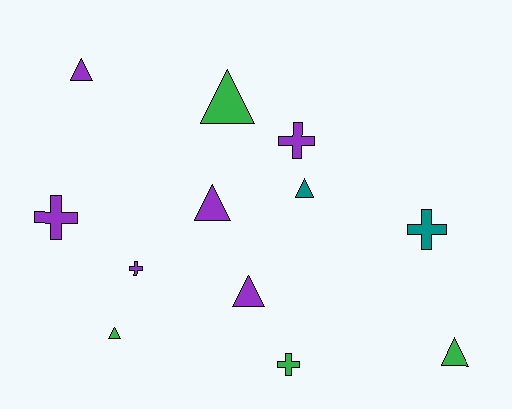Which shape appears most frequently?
Triangle, with 7 objects.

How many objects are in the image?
There are 12 objects.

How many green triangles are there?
There are 3 green triangles.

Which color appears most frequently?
Purple, with 6 objects.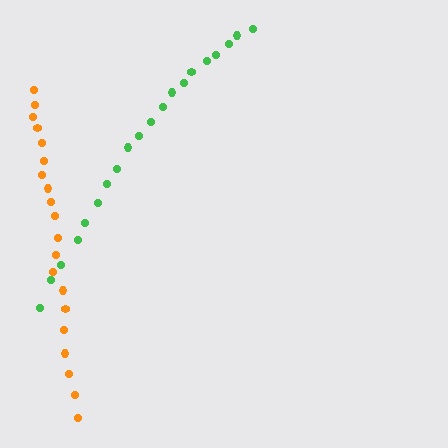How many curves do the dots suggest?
There are 2 distinct paths.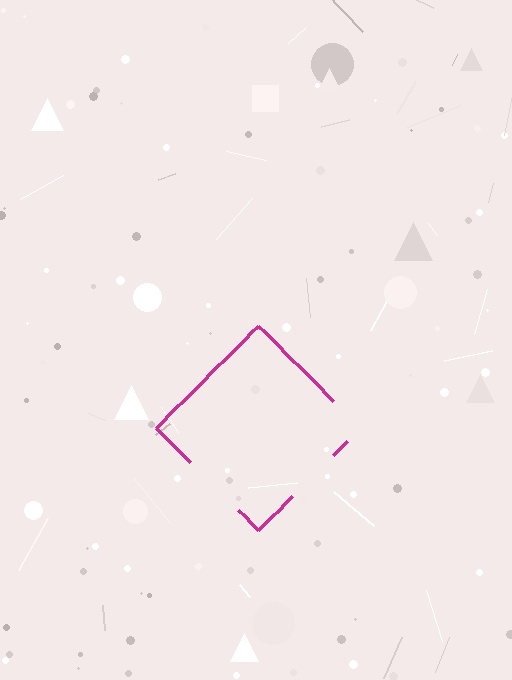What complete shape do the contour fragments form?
The contour fragments form a diamond.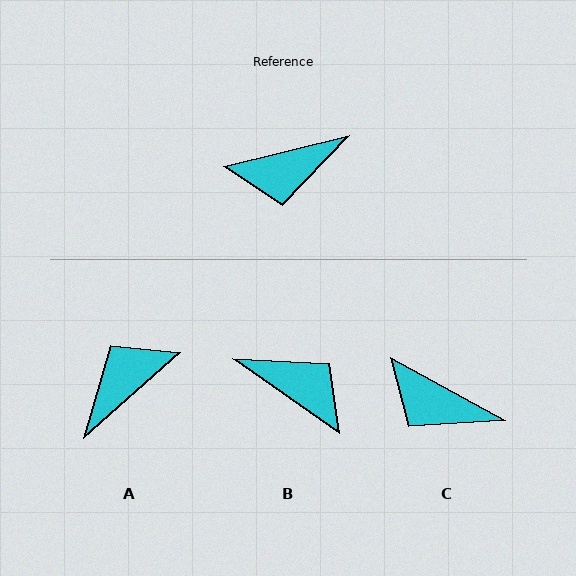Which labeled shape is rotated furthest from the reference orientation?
A, about 152 degrees away.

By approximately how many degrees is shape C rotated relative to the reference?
Approximately 43 degrees clockwise.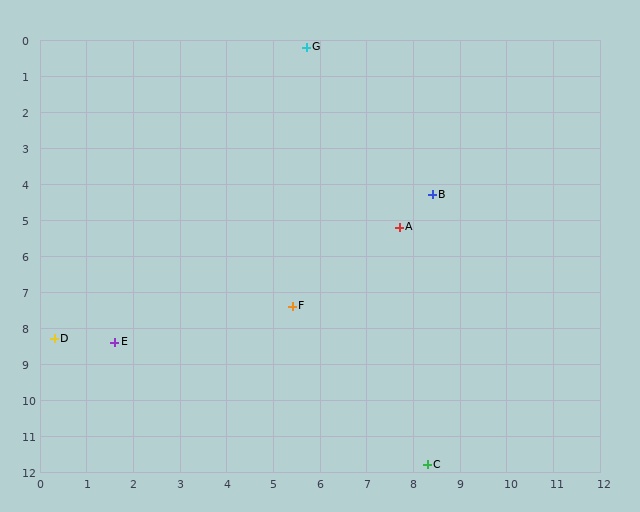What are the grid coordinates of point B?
Point B is at approximately (8.4, 4.3).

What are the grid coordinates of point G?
Point G is at approximately (5.7, 0.2).